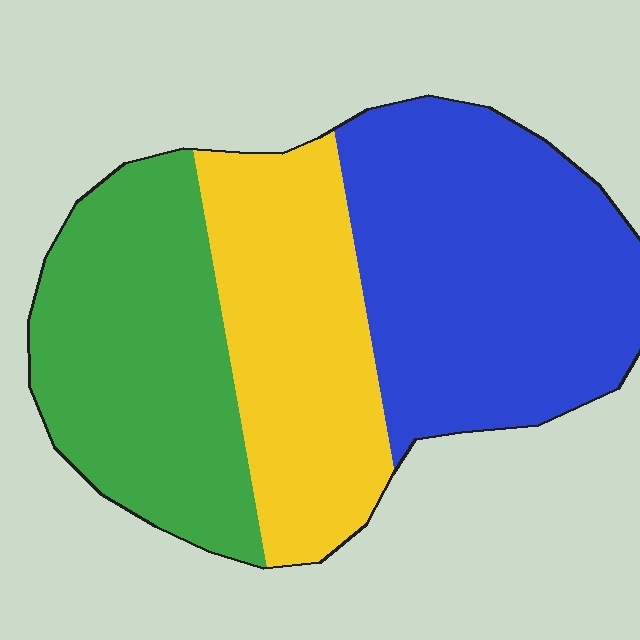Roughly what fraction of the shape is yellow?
Yellow covers roughly 30% of the shape.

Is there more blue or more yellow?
Blue.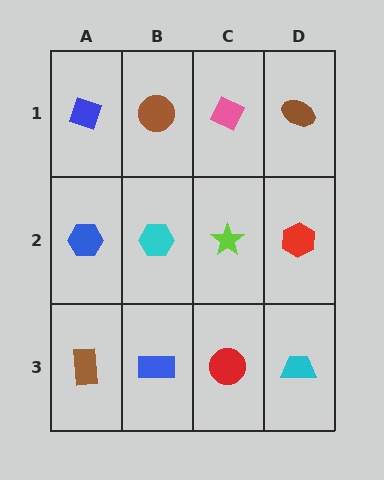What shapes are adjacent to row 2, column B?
A brown circle (row 1, column B), a blue rectangle (row 3, column B), a blue hexagon (row 2, column A), a lime star (row 2, column C).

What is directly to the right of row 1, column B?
A pink diamond.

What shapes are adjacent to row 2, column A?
A blue diamond (row 1, column A), a brown rectangle (row 3, column A), a cyan hexagon (row 2, column B).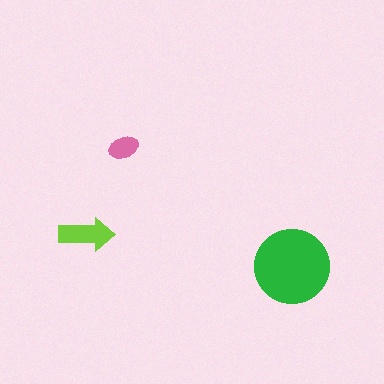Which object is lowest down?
The green circle is bottommost.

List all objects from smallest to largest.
The pink ellipse, the lime arrow, the green circle.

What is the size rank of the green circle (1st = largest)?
1st.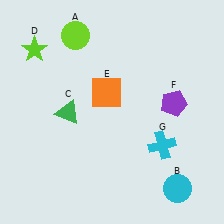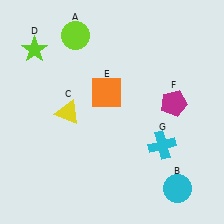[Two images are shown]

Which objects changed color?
C changed from green to yellow. F changed from purple to magenta.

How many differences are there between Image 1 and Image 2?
There are 2 differences between the two images.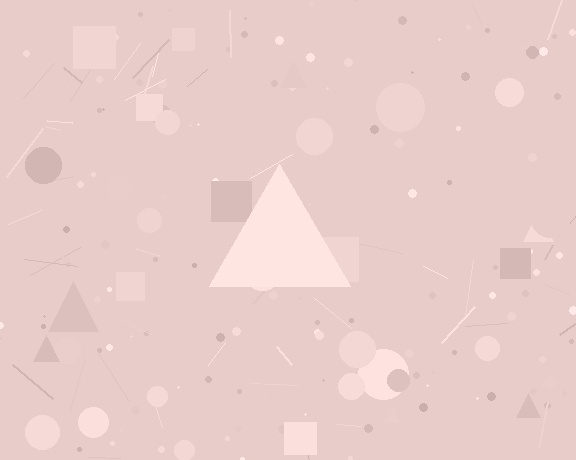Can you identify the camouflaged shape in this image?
The camouflaged shape is a triangle.